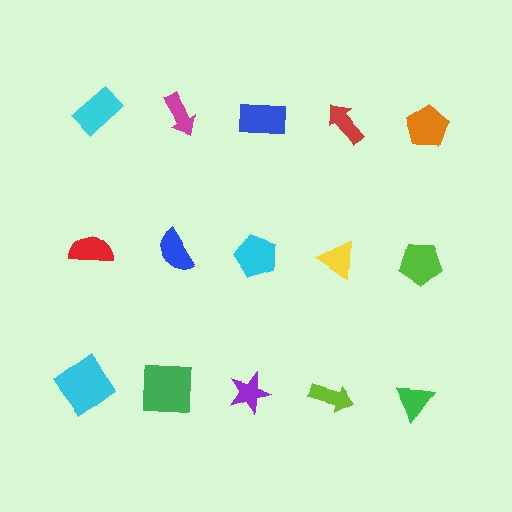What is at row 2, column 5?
A lime pentagon.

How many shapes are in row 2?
5 shapes.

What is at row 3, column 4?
A lime arrow.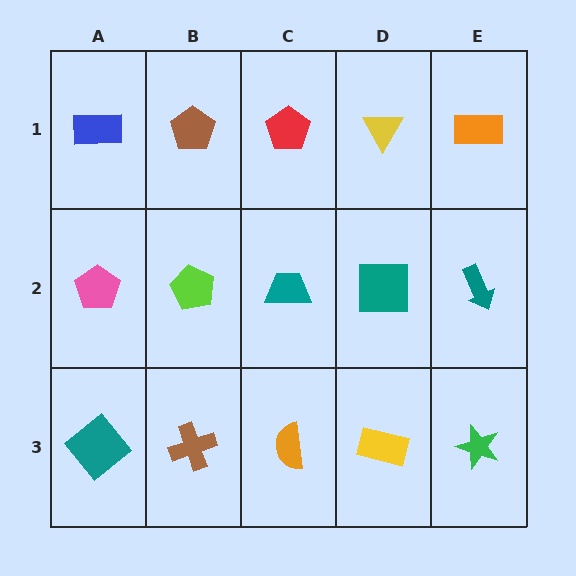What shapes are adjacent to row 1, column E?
A teal arrow (row 2, column E), a yellow triangle (row 1, column D).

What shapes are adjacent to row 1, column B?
A lime pentagon (row 2, column B), a blue rectangle (row 1, column A), a red pentagon (row 1, column C).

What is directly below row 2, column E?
A green star.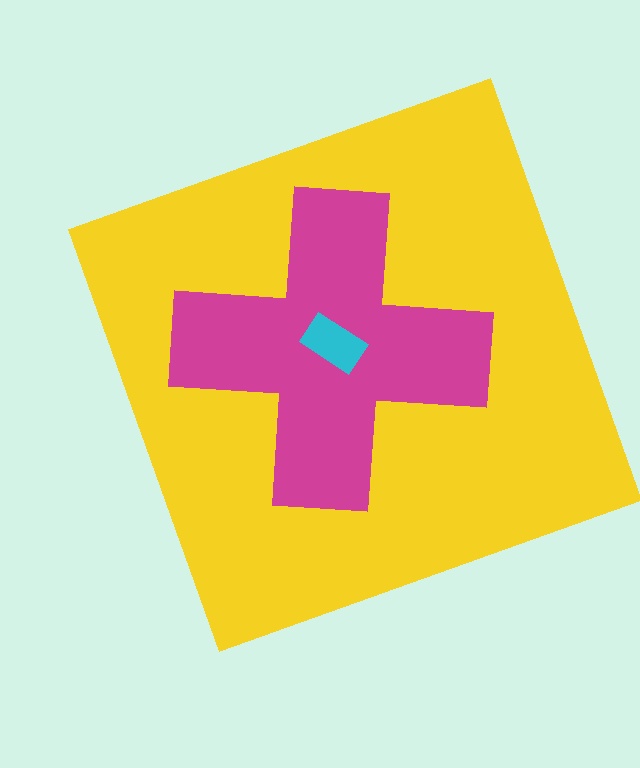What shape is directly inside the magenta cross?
The cyan rectangle.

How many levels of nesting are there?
3.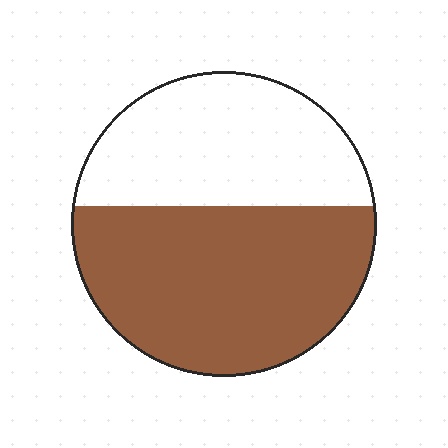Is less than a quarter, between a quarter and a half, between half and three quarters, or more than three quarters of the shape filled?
Between half and three quarters.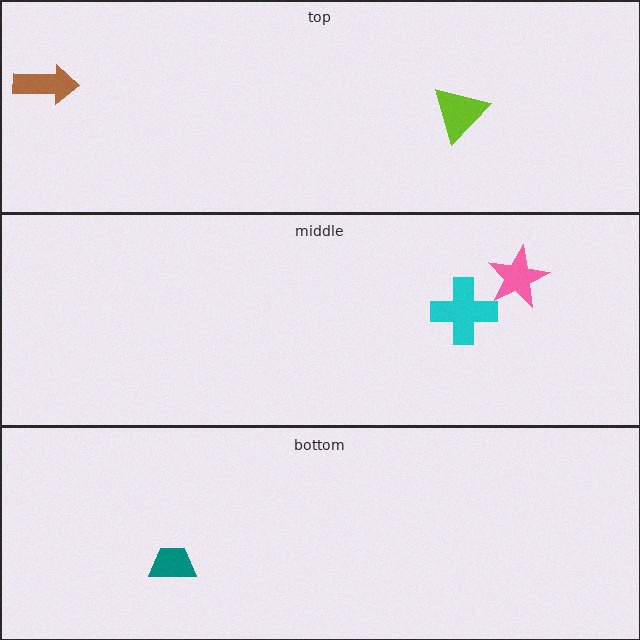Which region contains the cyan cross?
The middle region.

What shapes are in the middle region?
The pink star, the cyan cross.